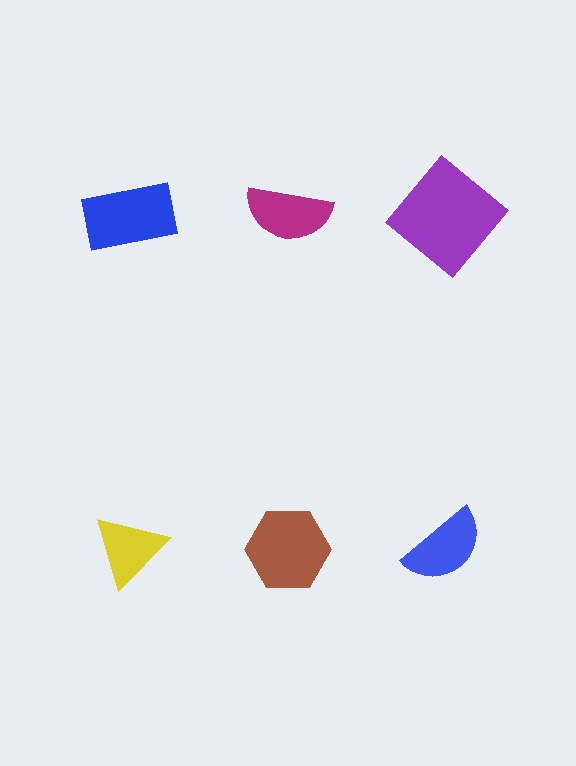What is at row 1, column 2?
A magenta semicircle.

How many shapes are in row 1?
3 shapes.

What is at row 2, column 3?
A blue semicircle.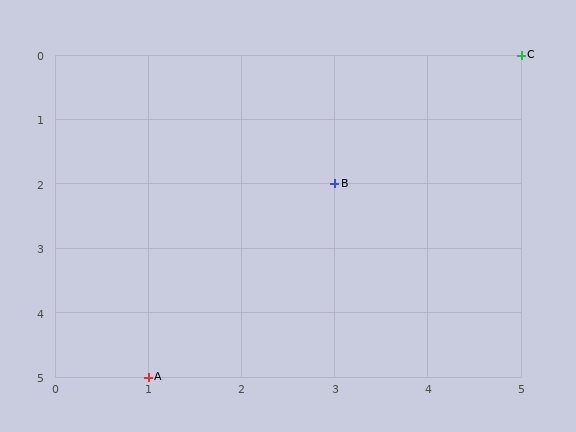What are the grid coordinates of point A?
Point A is at grid coordinates (1, 5).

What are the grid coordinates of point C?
Point C is at grid coordinates (5, 0).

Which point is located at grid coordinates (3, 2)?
Point B is at (3, 2).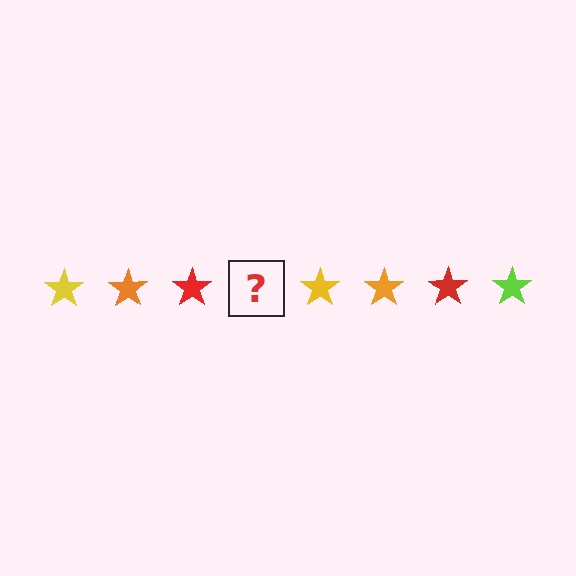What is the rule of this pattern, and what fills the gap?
The rule is that the pattern cycles through yellow, orange, red, lime stars. The gap should be filled with a lime star.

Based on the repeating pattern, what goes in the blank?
The blank should be a lime star.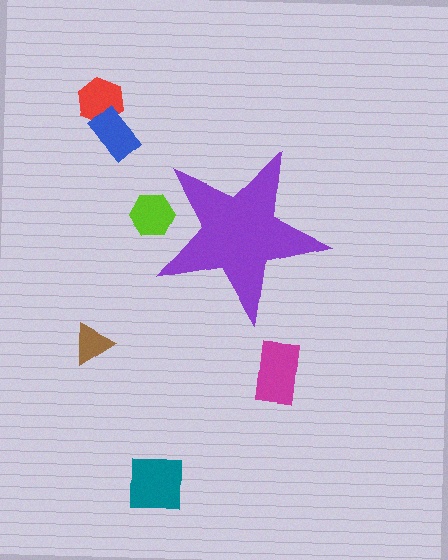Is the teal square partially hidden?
No, the teal square is fully visible.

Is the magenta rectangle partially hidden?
No, the magenta rectangle is fully visible.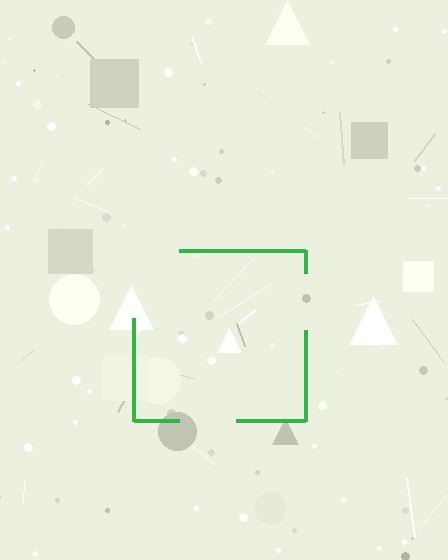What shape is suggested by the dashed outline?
The dashed outline suggests a square.